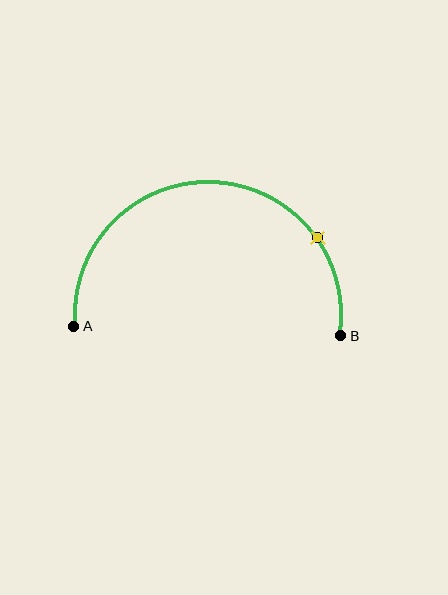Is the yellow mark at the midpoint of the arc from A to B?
No. The yellow mark lies on the arc but is closer to endpoint B. The arc midpoint would be at the point on the curve equidistant along the arc from both A and B.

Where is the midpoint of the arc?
The arc midpoint is the point on the curve farthest from the straight line joining A and B. It sits above that line.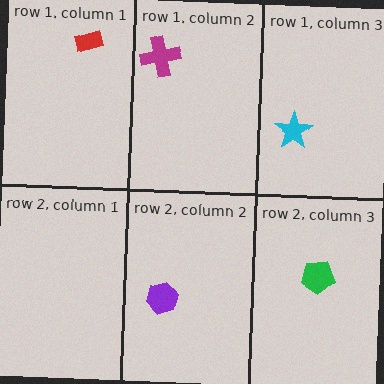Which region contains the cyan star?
The row 1, column 3 region.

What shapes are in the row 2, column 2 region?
The purple hexagon.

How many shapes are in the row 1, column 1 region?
1.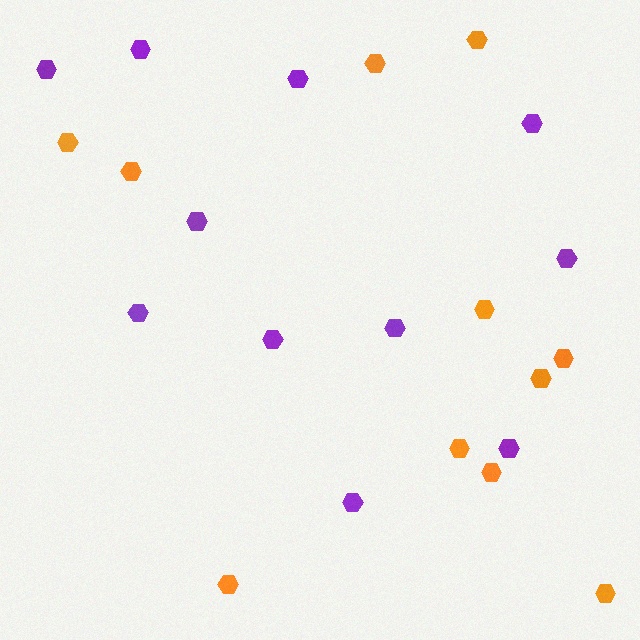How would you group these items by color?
There are 2 groups: one group of purple hexagons (11) and one group of orange hexagons (11).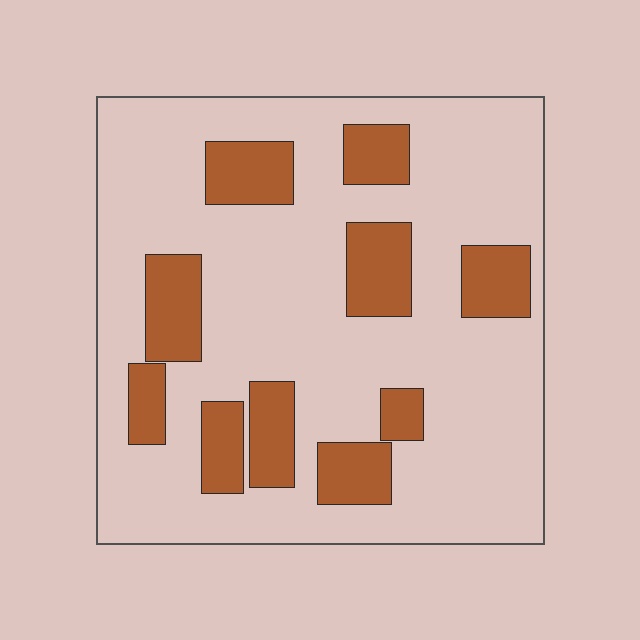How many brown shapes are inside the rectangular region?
10.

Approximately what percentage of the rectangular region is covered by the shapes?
Approximately 25%.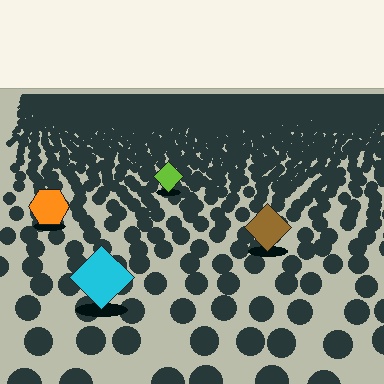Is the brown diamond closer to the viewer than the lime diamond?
Yes. The brown diamond is closer — you can tell from the texture gradient: the ground texture is coarser near it.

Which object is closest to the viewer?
The cyan diamond is closest. The texture marks near it are larger and more spread out.